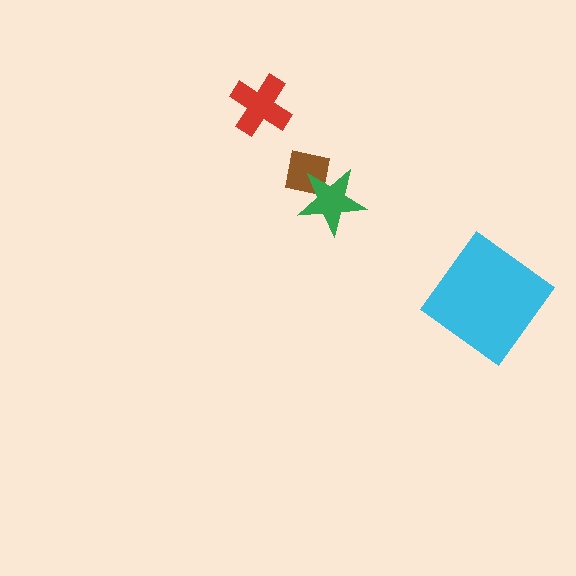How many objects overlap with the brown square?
1 object overlaps with the brown square.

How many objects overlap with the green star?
1 object overlaps with the green star.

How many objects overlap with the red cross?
0 objects overlap with the red cross.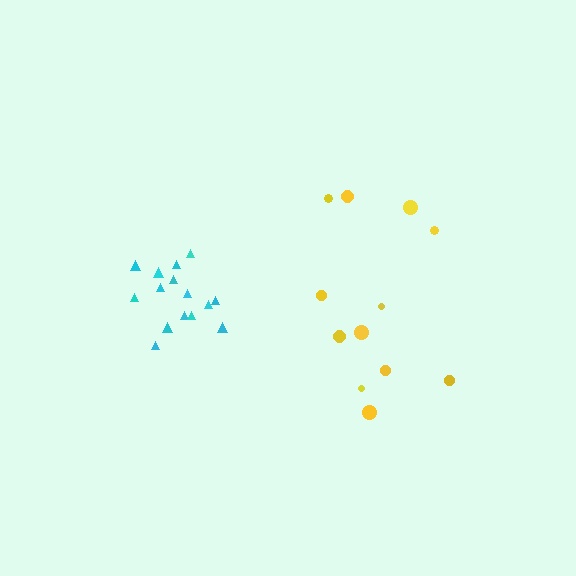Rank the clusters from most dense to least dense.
cyan, yellow.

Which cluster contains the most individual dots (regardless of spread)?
Cyan (15).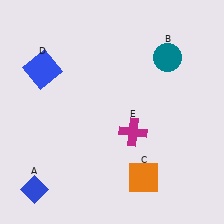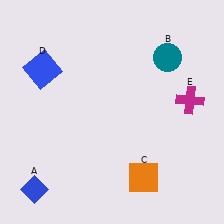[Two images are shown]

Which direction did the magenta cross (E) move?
The magenta cross (E) moved right.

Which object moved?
The magenta cross (E) moved right.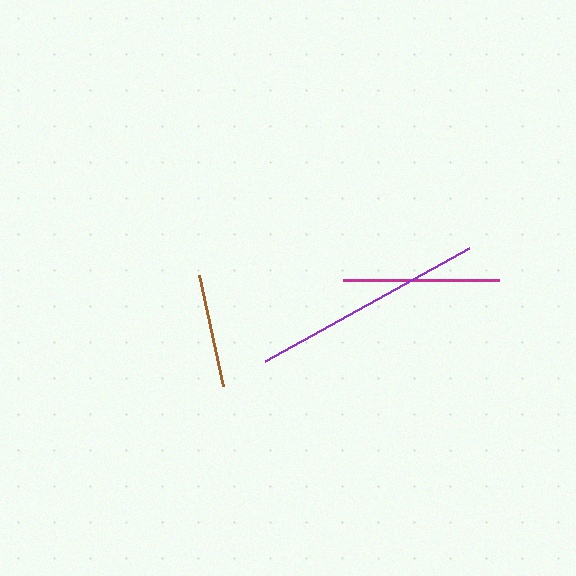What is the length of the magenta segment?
The magenta segment is approximately 157 pixels long.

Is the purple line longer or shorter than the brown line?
The purple line is longer than the brown line.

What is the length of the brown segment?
The brown segment is approximately 113 pixels long.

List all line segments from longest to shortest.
From longest to shortest: purple, magenta, brown.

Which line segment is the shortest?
The brown line is the shortest at approximately 113 pixels.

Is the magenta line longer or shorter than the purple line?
The purple line is longer than the magenta line.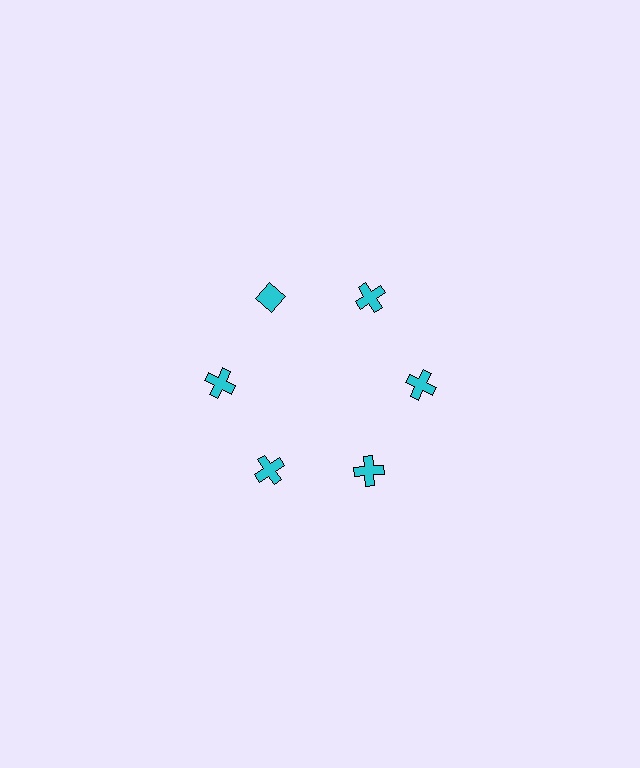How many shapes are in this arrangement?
There are 6 shapes arranged in a ring pattern.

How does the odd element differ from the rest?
It has a different shape: diamond instead of cross.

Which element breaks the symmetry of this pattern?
The cyan diamond at roughly the 11 o'clock position breaks the symmetry. All other shapes are cyan crosses.